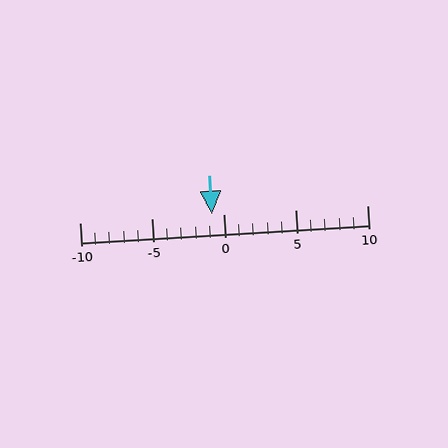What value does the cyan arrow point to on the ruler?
The cyan arrow points to approximately -1.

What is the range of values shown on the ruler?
The ruler shows values from -10 to 10.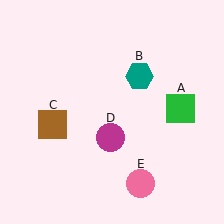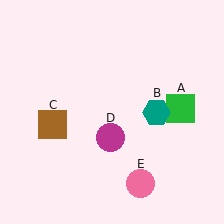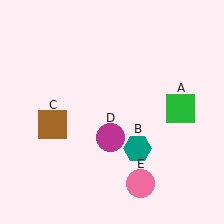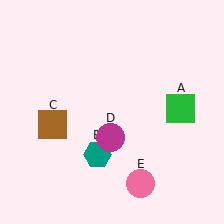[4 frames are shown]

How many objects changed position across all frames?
1 object changed position: teal hexagon (object B).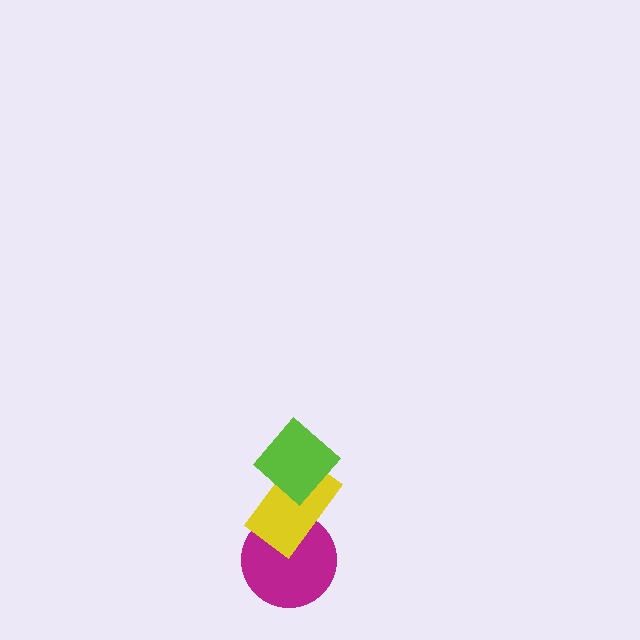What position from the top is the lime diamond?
The lime diamond is 1st from the top.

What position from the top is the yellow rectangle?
The yellow rectangle is 2nd from the top.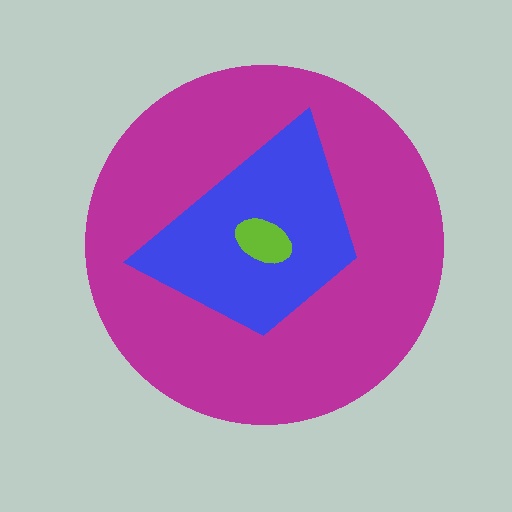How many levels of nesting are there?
3.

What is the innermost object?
The lime ellipse.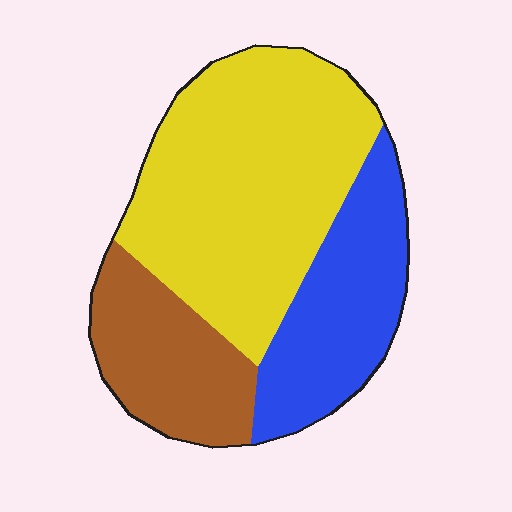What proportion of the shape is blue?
Blue covers 26% of the shape.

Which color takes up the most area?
Yellow, at roughly 50%.